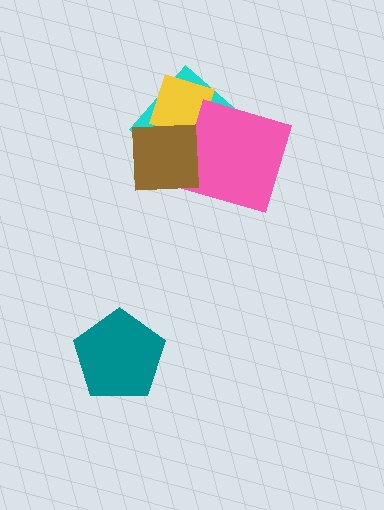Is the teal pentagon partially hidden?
No, no other shape covers it.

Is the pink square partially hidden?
Yes, it is partially covered by another shape.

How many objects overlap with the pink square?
2 objects overlap with the pink square.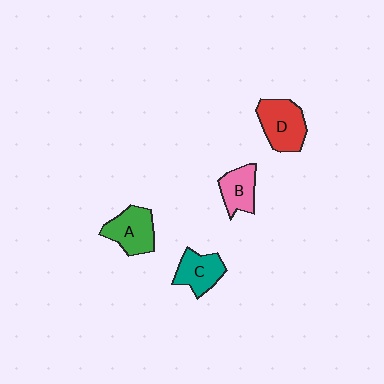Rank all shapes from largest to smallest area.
From largest to smallest: D (red), A (green), C (teal), B (pink).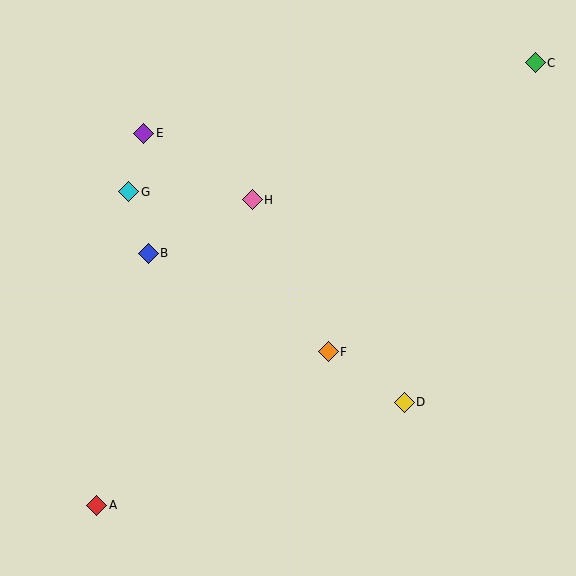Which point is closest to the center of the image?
Point F at (328, 352) is closest to the center.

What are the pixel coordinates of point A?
Point A is at (97, 505).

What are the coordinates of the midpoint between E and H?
The midpoint between E and H is at (198, 166).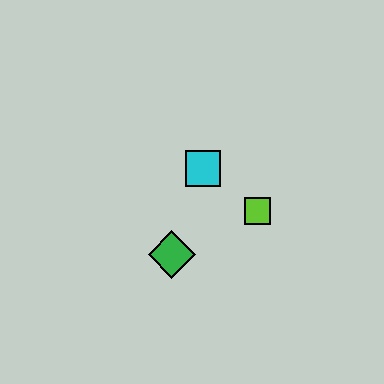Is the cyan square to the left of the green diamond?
No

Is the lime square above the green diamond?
Yes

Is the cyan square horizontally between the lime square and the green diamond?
Yes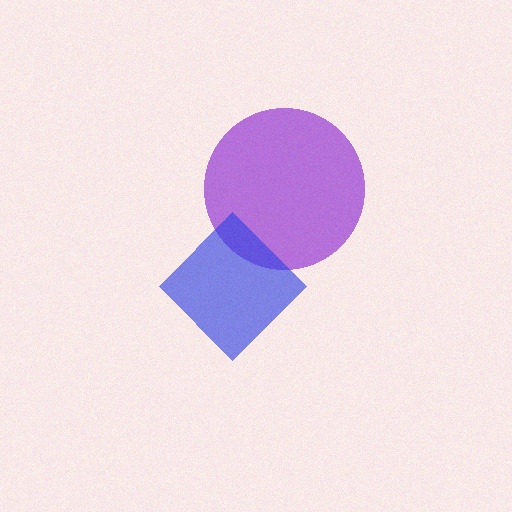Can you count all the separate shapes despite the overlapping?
Yes, there are 2 separate shapes.